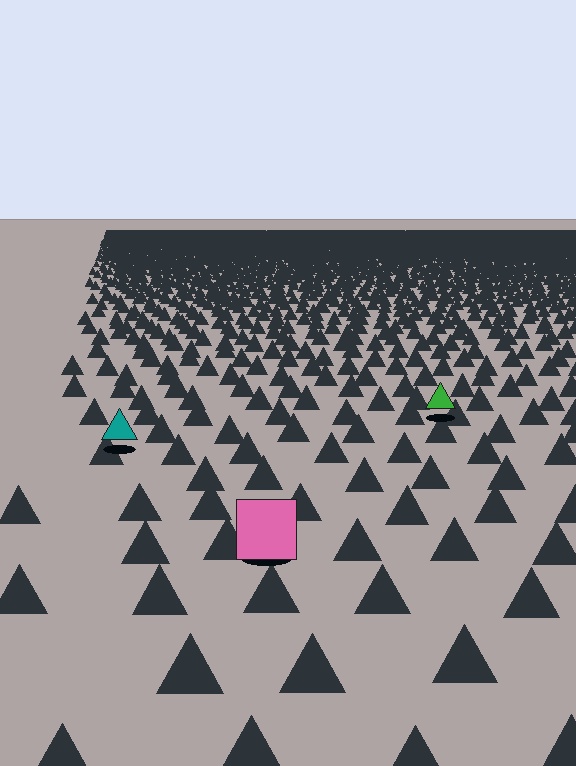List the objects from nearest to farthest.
From nearest to farthest: the pink square, the teal triangle, the green triangle.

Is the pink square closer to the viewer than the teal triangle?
Yes. The pink square is closer — you can tell from the texture gradient: the ground texture is coarser near it.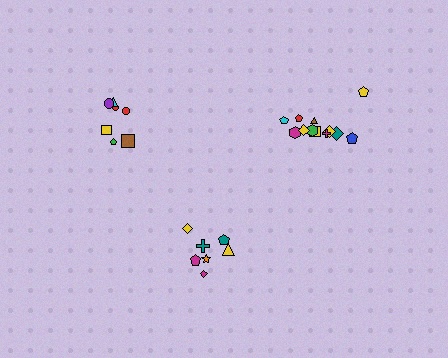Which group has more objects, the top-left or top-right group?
The top-right group.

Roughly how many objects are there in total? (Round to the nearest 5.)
Roughly 25 objects in total.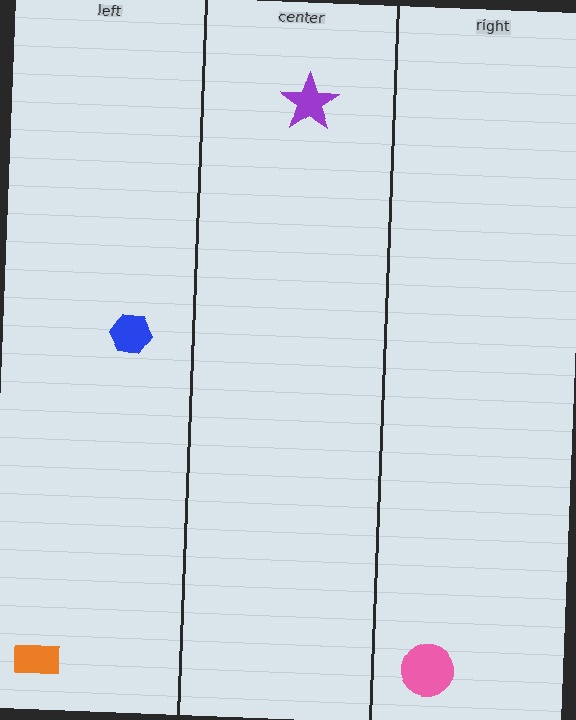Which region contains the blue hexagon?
The left region.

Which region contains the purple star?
The center region.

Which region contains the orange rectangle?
The left region.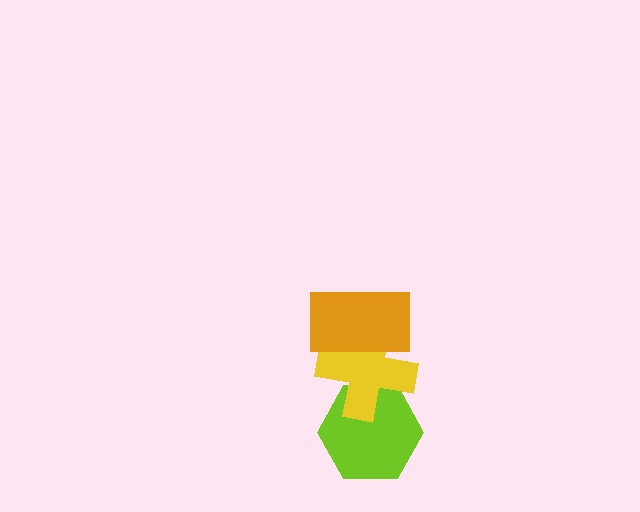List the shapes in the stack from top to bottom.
From top to bottom: the orange rectangle, the yellow cross, the lime hexagon.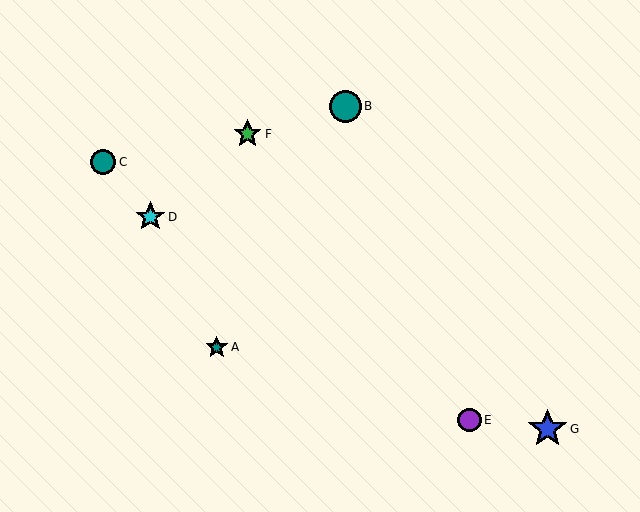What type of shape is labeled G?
Shape G is a blue star.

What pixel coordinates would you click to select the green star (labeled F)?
Click at (247, 134) to select the green star F.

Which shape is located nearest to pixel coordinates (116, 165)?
The teal circle (labeled C) at (103, 162) is nearest to that location.